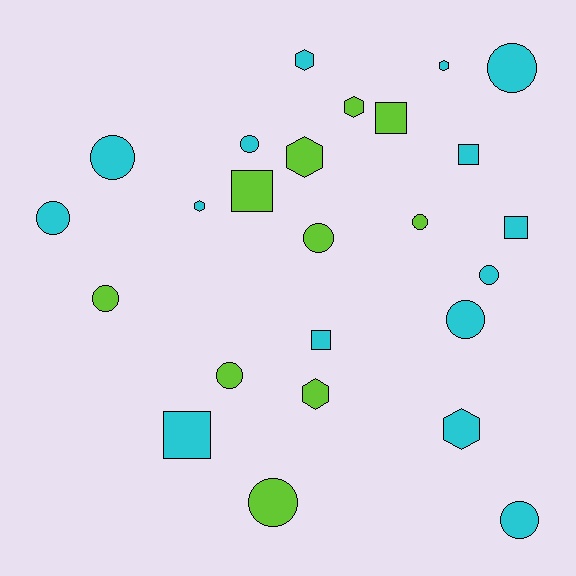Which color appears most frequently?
Cyan, with 15 objects.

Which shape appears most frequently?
Circle, with 12 objects.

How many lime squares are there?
There are 2 lime squares.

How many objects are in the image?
There are 25 objects.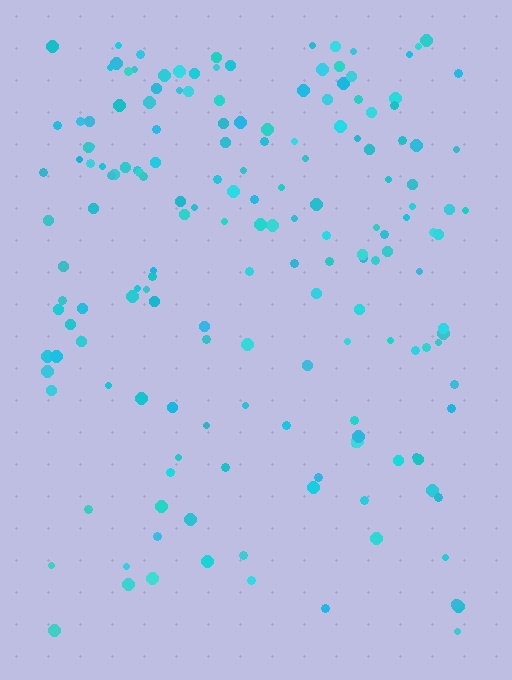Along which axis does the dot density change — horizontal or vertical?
Vertical.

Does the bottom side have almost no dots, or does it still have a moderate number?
Still a moderate number, just noticeably fewer than the top.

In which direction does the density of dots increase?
From bottom to top, with the top side densest.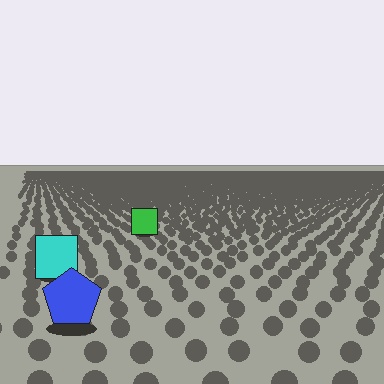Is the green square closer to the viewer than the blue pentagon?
No. The blue pentagon is closer — you can tell from the texture gradient: the ground texture is coarser near it.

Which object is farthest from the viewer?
The green square is farthest from the viewer. It appears smaller and the ground texture around it is denser.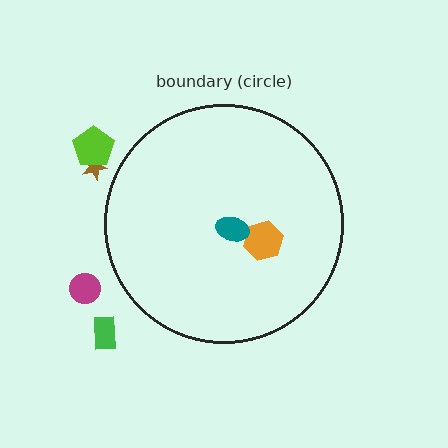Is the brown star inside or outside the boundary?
Outside.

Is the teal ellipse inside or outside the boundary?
Inside.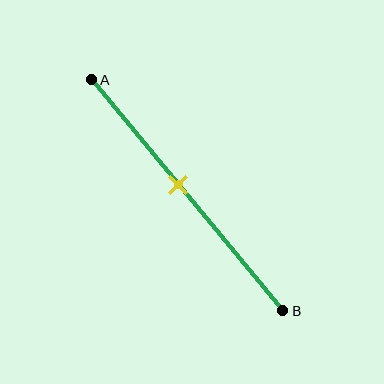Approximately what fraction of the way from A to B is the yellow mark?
The yellow mark is approximately 45% of the way from A to B.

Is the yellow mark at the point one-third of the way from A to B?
No, the mark is at about 45% from A, not at the 33% one-third point.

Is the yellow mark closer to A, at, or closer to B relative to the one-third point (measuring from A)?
The yellow mark is closer to point B than the one-third point of segment AB.